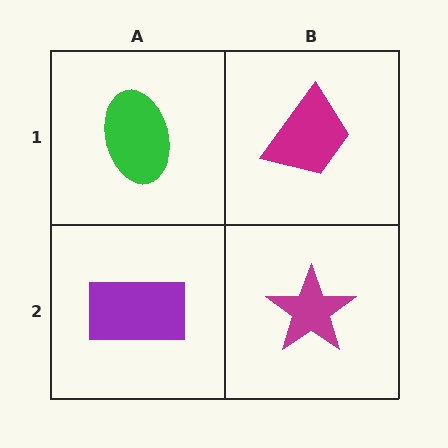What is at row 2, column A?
A purple rectangle.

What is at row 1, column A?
A green ellipse.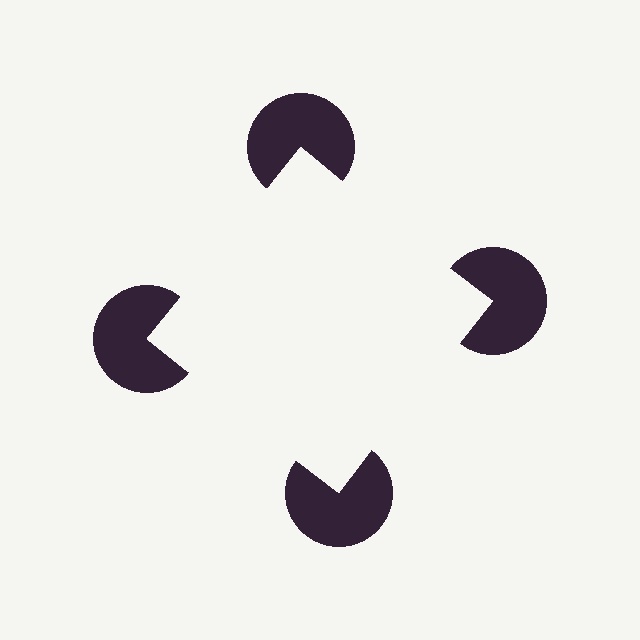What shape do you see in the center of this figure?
An illusory square — its edges are inferred from the aligned wedge cuts in the pac-man discs, not physically drawn.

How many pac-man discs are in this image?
There are 4 — one at each vertex of the illusory square.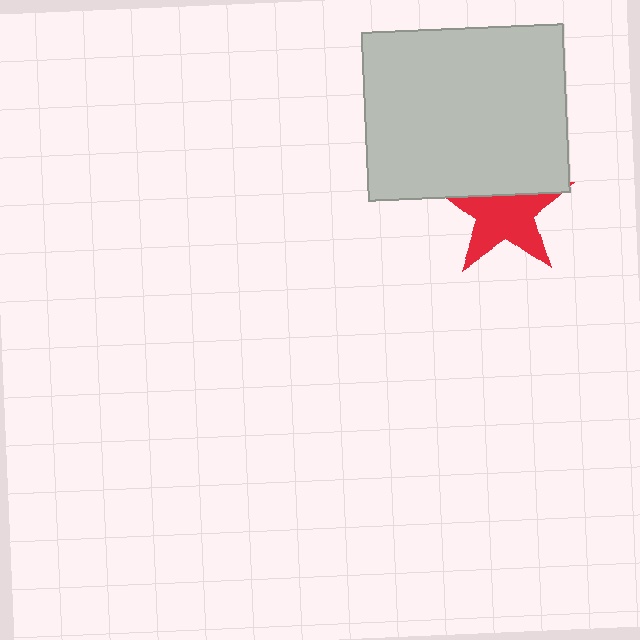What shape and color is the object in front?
The object in front is a light gray rectangle.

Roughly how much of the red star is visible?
Most of it is visible (roughly 66%).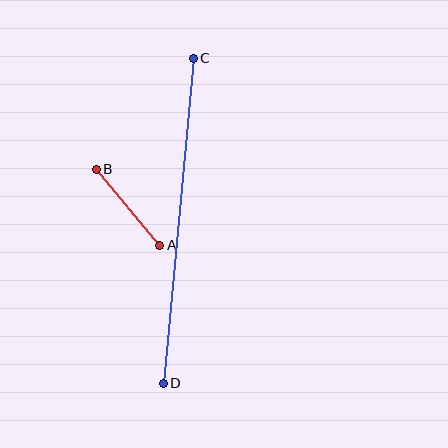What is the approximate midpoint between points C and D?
The midpoint is at approximately (178, 221) pixels.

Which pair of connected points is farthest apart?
Points C and D are farthest apart.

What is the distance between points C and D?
The distance is approximately 326 pixels.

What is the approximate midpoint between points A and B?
The midpoint is at approximately (128, 207) pixels.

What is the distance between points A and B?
The distance is approximately 99 pixels.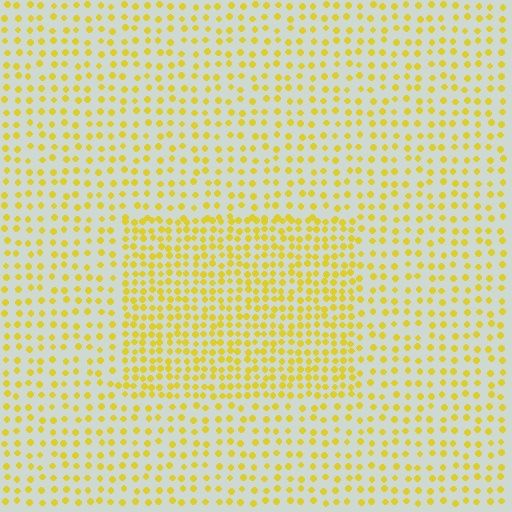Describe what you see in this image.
The image contains small yellow elements arranged at two different densities. A rectangle-shaped region is visible where the elements are more densely packed than the surrounding area.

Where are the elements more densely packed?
The elements are more densely packed inside the rectangle boundary.